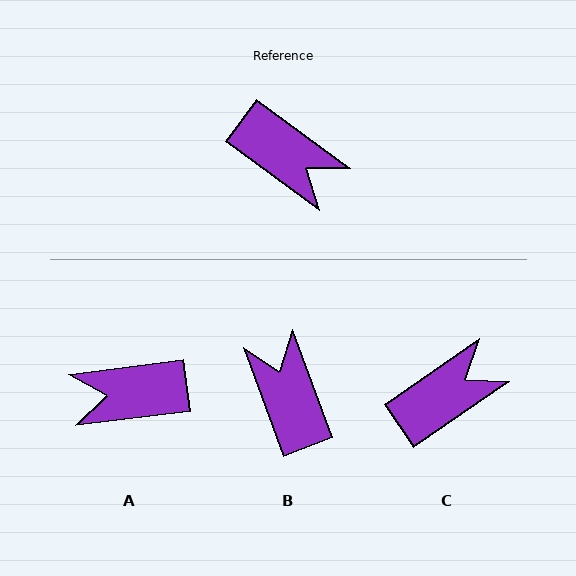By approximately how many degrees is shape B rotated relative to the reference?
Approximately 147 degrees counter-clockwise.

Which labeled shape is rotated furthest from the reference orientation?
B, about 147 degrees away.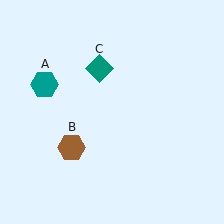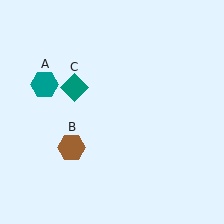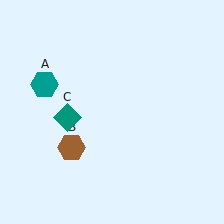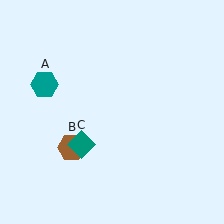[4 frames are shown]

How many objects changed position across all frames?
1 object changed position: teal diamond (object C).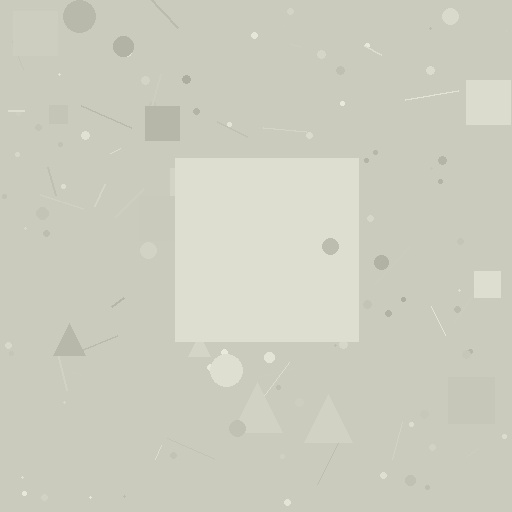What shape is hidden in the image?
A square is hidden in the image.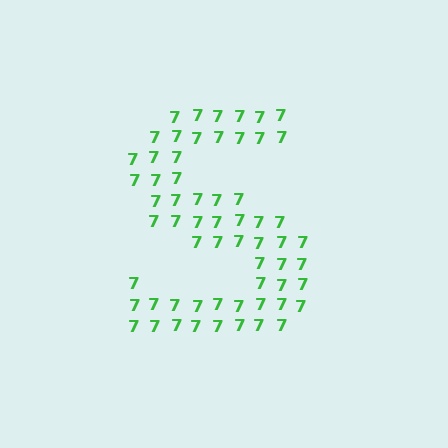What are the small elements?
The small elements are digit 7's.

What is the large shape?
The large shape is the letter S.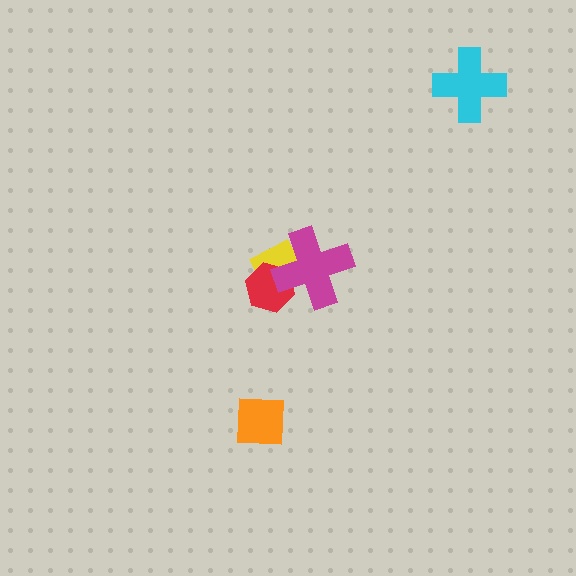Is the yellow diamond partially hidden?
Yes, it is partially covered by another shape.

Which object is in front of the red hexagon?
The magenta cross is in front of the red hexagon.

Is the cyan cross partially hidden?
No, no other shape covers it.